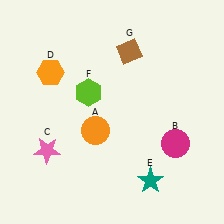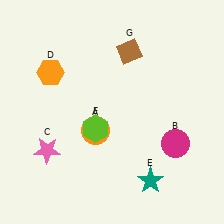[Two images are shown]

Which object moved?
The lime hexagon (F) moved down.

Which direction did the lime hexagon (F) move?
The lime hexagon (F) moved down.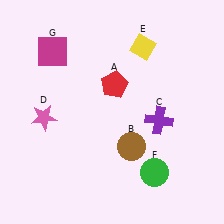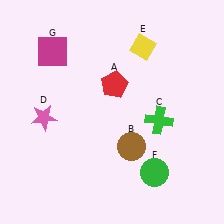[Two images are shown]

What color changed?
The cross (C) changed from purple in Image 1 to green in Image 2.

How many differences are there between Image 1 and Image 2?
There is 1 difference between the two images.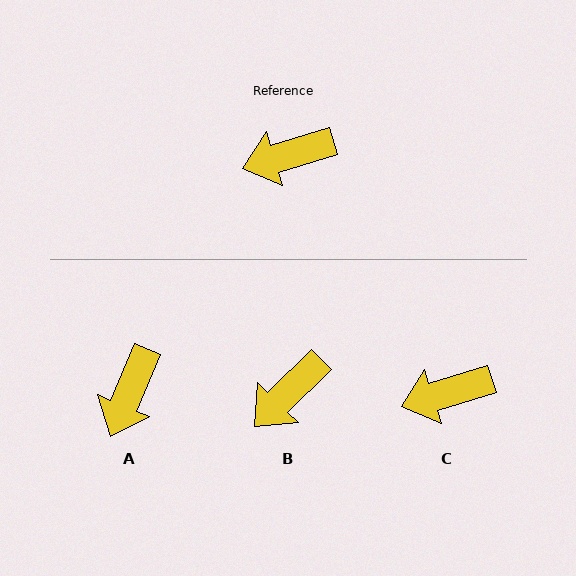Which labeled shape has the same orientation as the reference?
C.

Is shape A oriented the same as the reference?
No, it is off by about 50 degrees.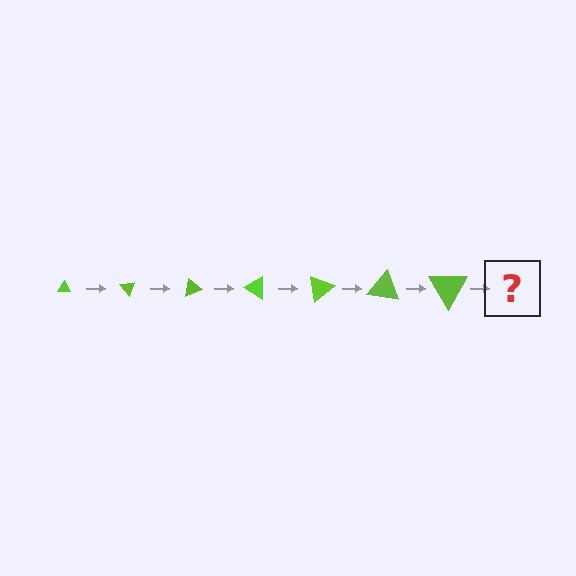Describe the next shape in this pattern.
It should be a triangle, larger than the previous one and rotated 350 degrees from the start.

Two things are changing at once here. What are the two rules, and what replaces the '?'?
The two rules are that the triangle grows larger each step and it rotates 50 degrees each step. The '?' should be a triangle, larger than the previous one and rotated 350 degrees from the start.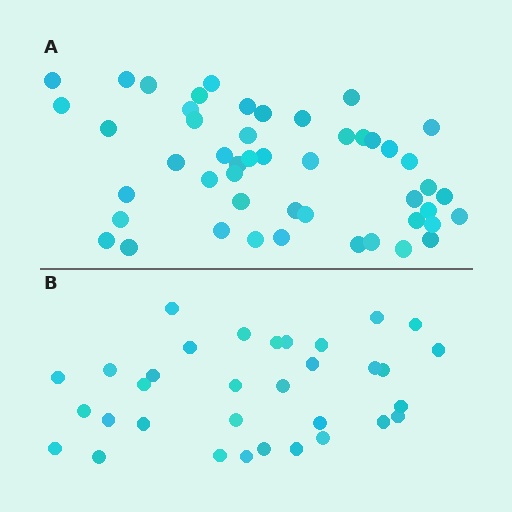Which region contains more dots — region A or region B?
Region A (the top region) has more dots.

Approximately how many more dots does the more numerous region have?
Region A has approximately 15 more dots than region B.